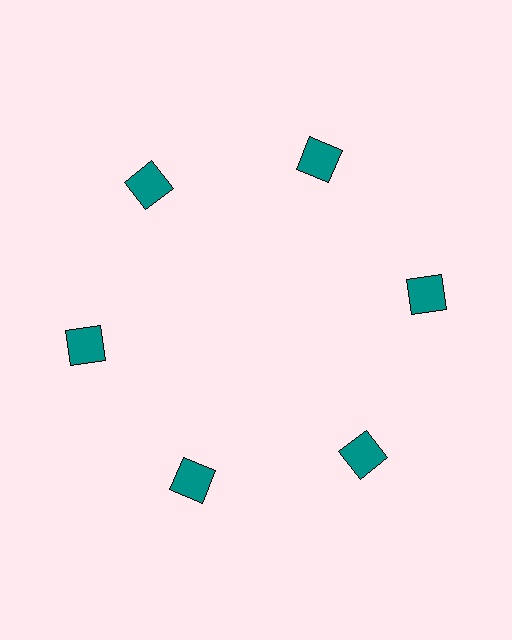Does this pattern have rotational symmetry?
Yes, this pattern has 6-fold rotational symmetry. It looks the same after rotating 60 degrees around the center.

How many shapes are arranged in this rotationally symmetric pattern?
There are 6 shapes, arranged in 6 groups of 1.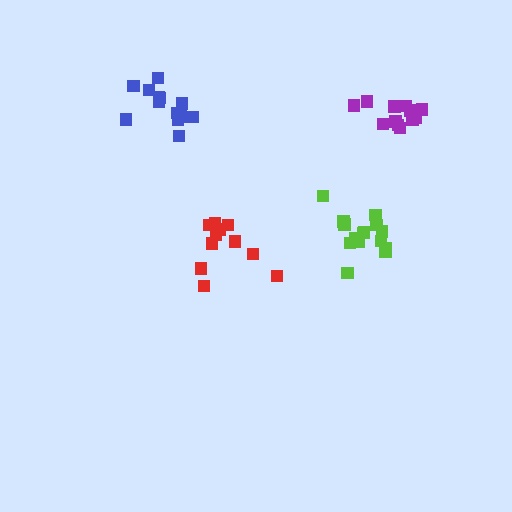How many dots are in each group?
Group 1: 13 dots, Group 2: 11 dots, Group 3: 15 dots, Group 4: 15 dots (54 total).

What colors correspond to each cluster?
The clusters are colored: purple, red, blue, lime.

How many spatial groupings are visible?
There are 4 spatial groupings.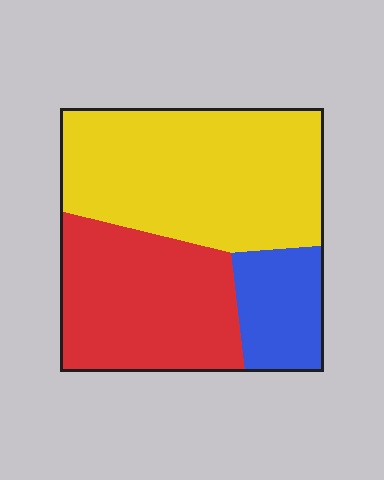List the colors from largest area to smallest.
From largest to smallest: yellow, red, blue.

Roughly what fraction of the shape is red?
Red takes up about three eighths (3/8) of the shape.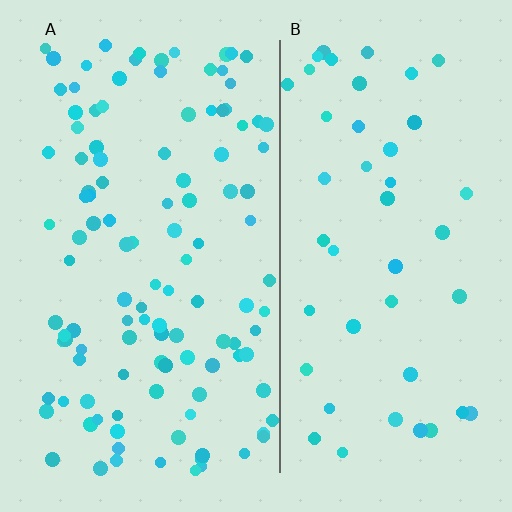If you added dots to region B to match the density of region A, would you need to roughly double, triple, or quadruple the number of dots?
Approximately triple.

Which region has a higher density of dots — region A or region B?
A (the left).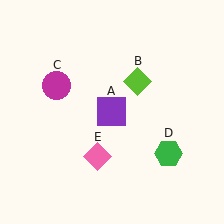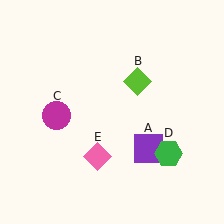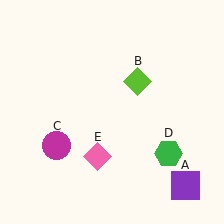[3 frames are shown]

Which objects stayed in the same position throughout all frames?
Lime diamond (object B) and green hexagon (object D) and pink diamond (object E) remained stationary.